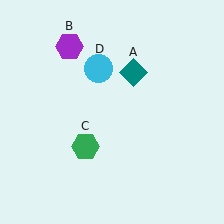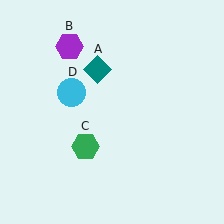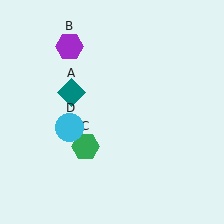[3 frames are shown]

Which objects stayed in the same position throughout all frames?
Purple hexagon (object B) and green hexagon (object C) remained stationary.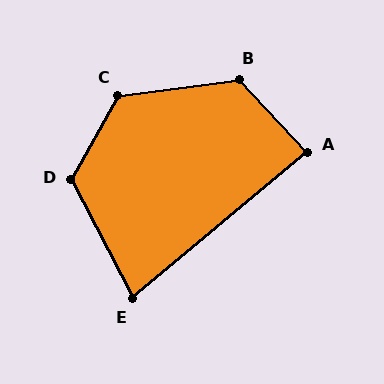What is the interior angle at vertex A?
Approximately 87 degrees (approximately right).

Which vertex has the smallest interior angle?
E, at approximately 78 degrees.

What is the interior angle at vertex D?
Approximately 123 degrees (obtuse).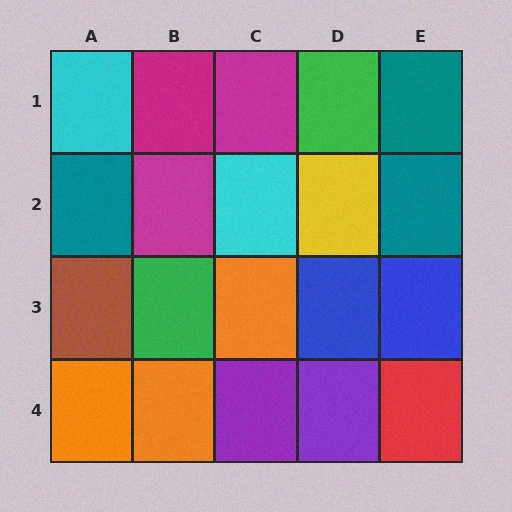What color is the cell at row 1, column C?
Magenta.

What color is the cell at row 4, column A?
Orange.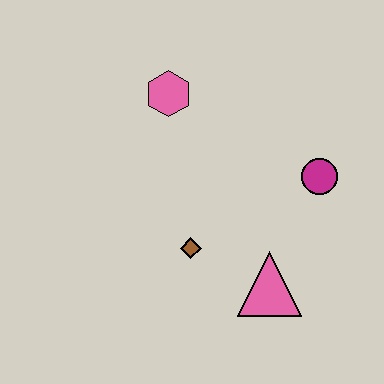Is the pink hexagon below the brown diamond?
No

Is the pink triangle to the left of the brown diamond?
No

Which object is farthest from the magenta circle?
The pink hexagon is farthest from the magenta circle.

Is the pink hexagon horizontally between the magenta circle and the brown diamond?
No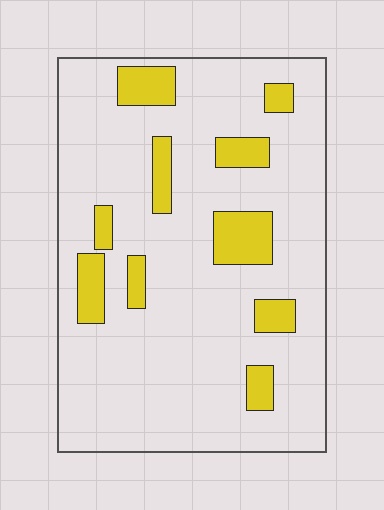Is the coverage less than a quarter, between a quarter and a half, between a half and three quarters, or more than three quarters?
Less than a quarter.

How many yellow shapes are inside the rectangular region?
10.